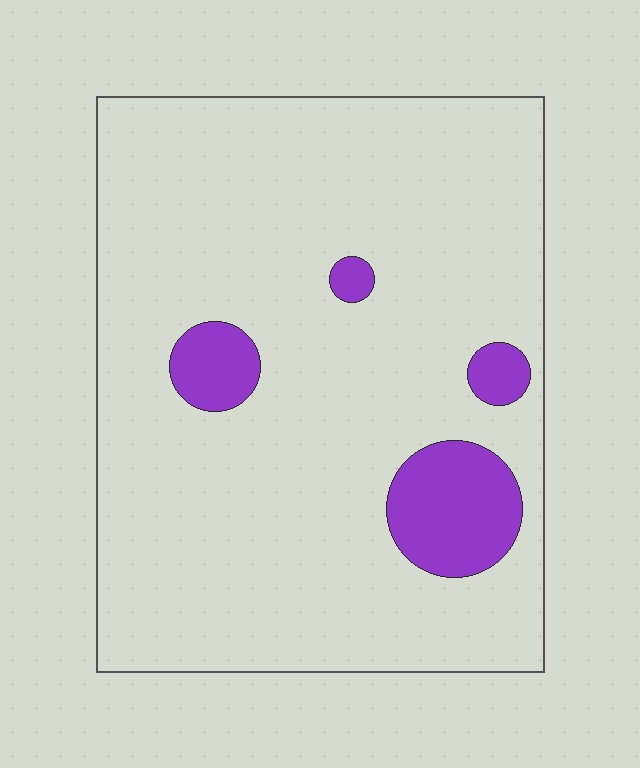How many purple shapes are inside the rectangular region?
4.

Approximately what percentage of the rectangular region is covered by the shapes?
Approximately 10%.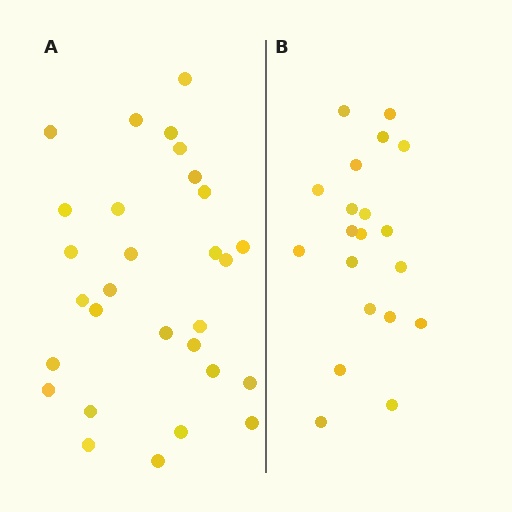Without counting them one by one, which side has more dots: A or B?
Region A (the left region) has more dots.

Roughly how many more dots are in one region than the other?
Region A has roughly 8 or so more dots than region B.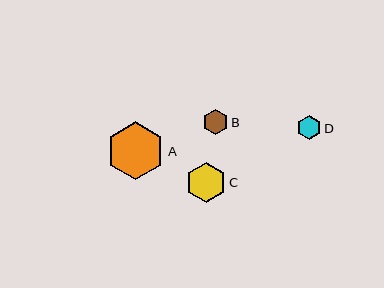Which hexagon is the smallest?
Hexagon D is the smallest with a size of approximately 24 pixels.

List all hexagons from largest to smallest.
From largest to smallest: A, C, B, D.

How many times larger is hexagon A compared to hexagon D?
Hexagon A is approximately 2.4 times the size of hexagon D.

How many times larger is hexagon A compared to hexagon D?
Hexagon A is approximately 2.4 times the size of hexagon D.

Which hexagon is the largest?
Hexagon A is the largest with a size of approximately 58 pixels.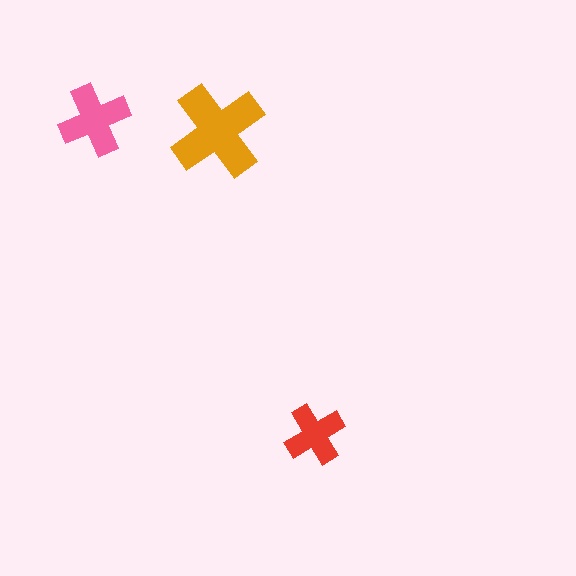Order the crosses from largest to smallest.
the orange one, the pink one, the red one.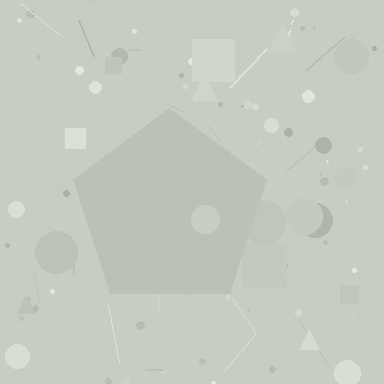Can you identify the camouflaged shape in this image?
The camouflaged shape is a pentagon.